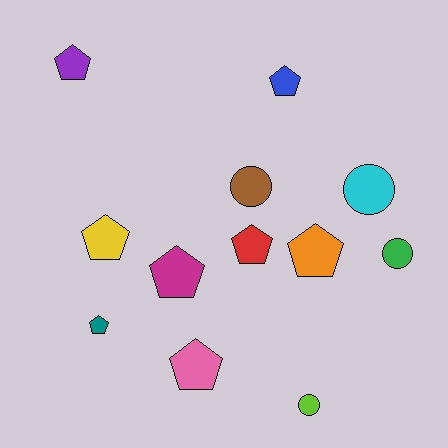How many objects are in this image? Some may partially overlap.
There are 12 objects.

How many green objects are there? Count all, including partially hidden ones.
There is 1 green object.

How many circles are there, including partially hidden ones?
There are 4 circles.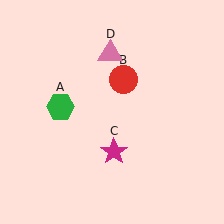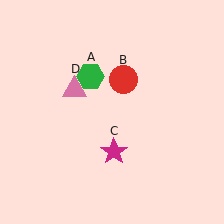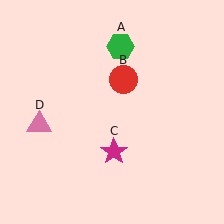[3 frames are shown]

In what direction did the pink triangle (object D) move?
The pink triangle (object D) moved down and to the left.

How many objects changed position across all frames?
2 objects changed position: green hexagon (object A), pink triangle (object D).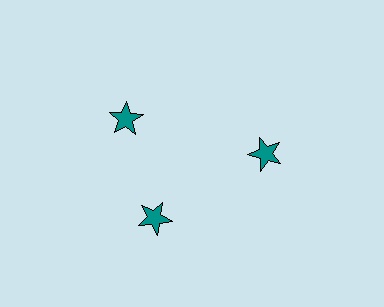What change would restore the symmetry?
The symmetry would be restored by rotating it back into even spacing with its neighbors so that all 3 stars sit at equal angles and equal distance from the center.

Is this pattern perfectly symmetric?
No. The 3 teal stars are arranged in a ring, but one element near the 11 o'clock position is rotated out of alignment along the ring, breaking the 3-fold rotational symmetry.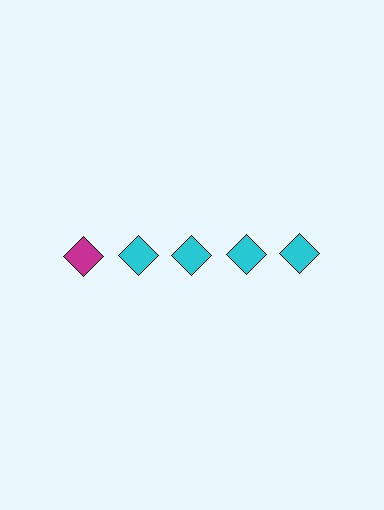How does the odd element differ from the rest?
It has a different color: magenta instead of cyan.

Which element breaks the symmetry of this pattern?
The magenta diamond in the top row, leftmost column breaks the symmetry. All other shapes are cyan diamonds.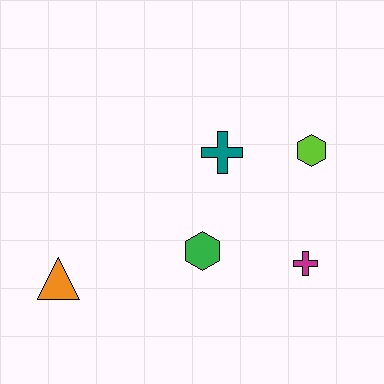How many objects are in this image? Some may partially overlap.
There are 5 objects.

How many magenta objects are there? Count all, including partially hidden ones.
There is 1 magenta object.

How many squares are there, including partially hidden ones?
There are no squares.